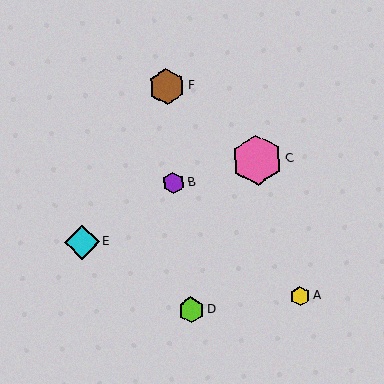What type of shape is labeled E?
Shape E is a cyan diamond.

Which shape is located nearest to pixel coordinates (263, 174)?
The pink hexagon (labeled C) at (257, 160) is nearest to that location.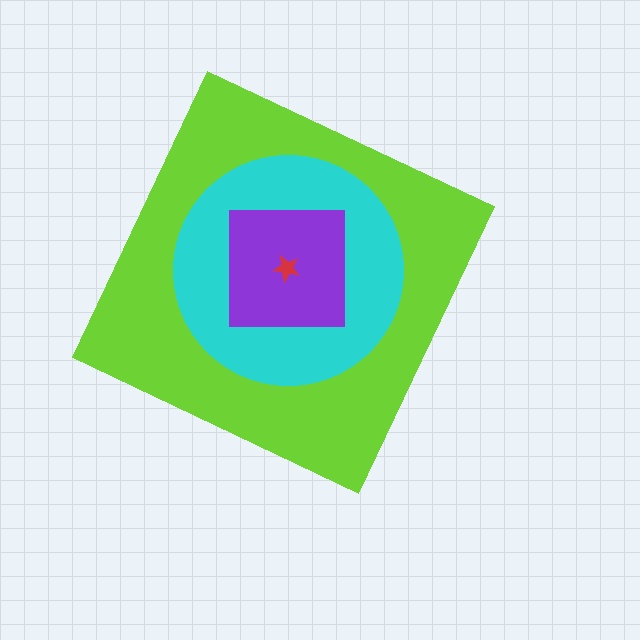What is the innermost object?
The red star.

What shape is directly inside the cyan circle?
The purple square.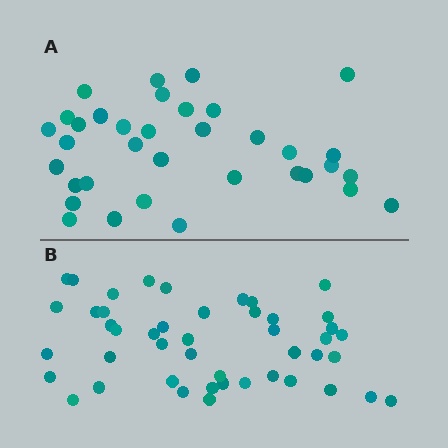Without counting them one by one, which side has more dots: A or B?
Region B (the bottom region) has more dots.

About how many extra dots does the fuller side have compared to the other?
Region B has roughly 12 or so more dots than region A.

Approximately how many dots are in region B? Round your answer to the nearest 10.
About 50 dots. (The exact count is 46, which rounds to 50.)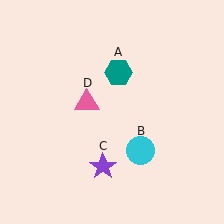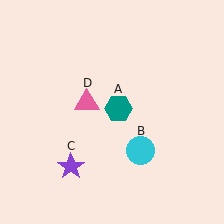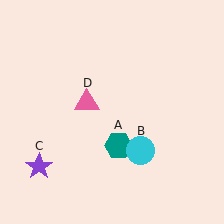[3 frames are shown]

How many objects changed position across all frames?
2 objects changed position: teal hexagon (object A), purple star (object C).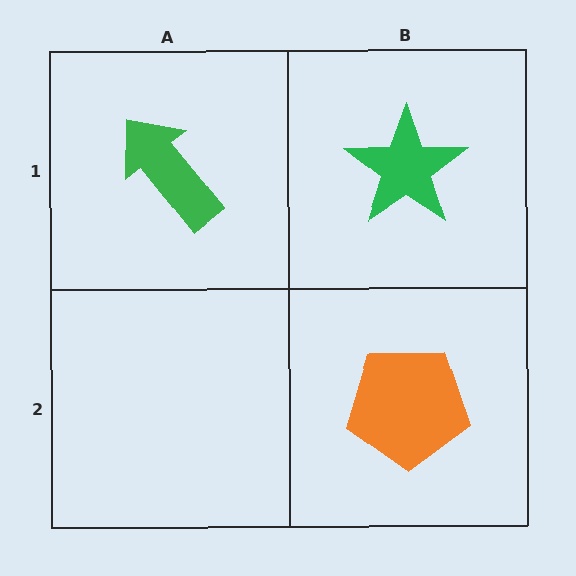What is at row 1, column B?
A green star.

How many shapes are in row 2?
1 shape.